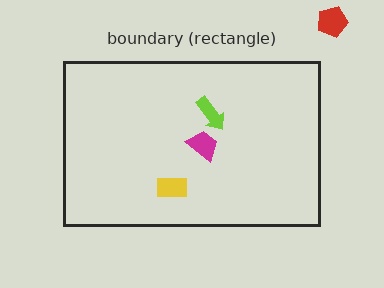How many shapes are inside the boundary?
3 inside, 1 outside.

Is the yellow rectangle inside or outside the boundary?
Inside.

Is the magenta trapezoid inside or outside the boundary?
Inside.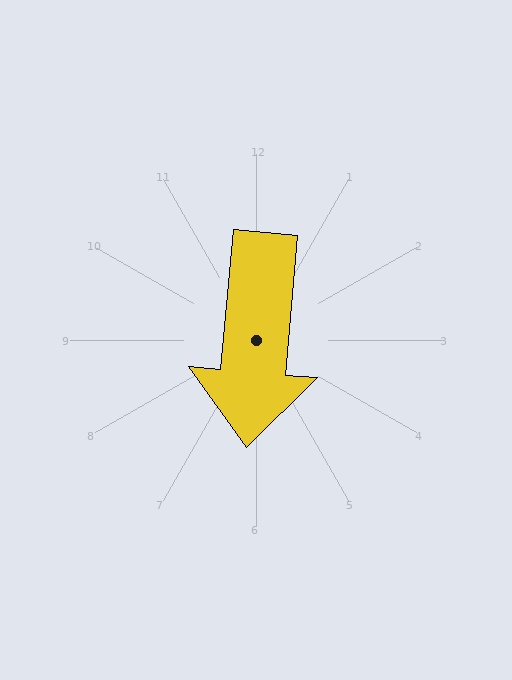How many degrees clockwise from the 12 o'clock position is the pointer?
Approximately 185 degrees.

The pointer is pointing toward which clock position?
Roughly 6 o'clock.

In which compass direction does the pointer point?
South.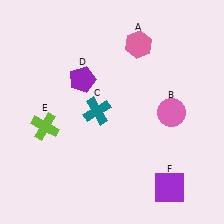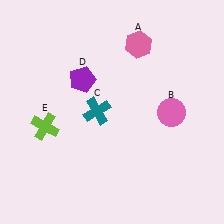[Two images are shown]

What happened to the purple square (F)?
The purple square (F) was removed in Image 2. It was in the bottom-right area of Image 1.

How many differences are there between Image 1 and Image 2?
There is 1 difference between the two images.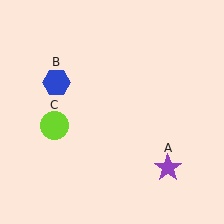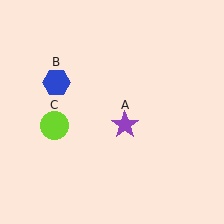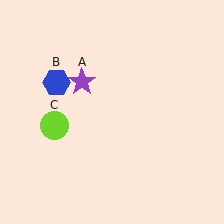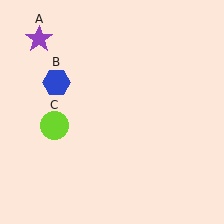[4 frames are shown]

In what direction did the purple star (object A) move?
The purple star (object A) moved up and to the left.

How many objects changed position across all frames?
1 object changed position: purple star (object A).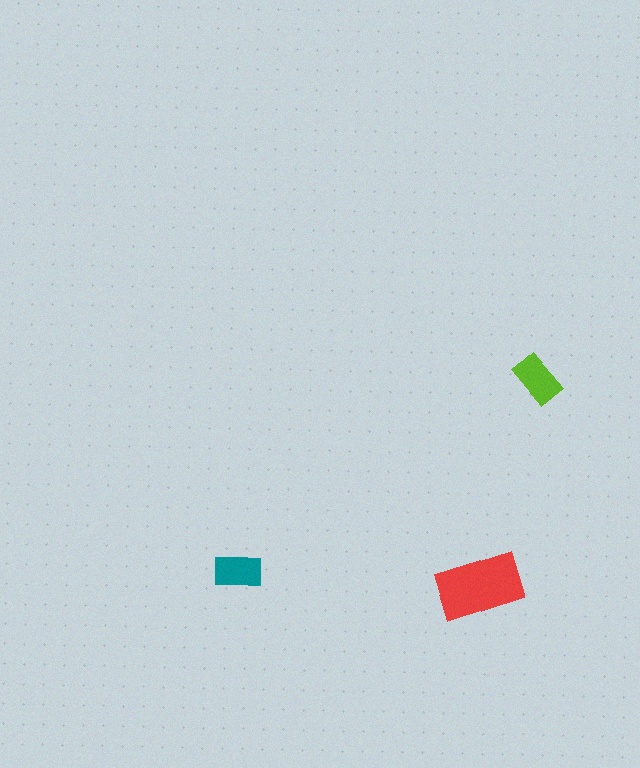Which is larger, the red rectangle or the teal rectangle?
The red one.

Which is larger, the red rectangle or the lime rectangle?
The red one.